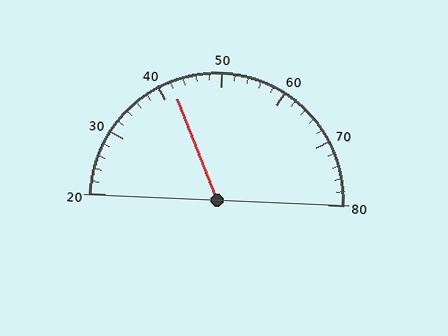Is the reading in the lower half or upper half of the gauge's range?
The reading is in the lower half of the range (20 to 80).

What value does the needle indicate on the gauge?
The needle indicates approximately 42.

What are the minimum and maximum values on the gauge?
The gauge ranges from 20 to 80.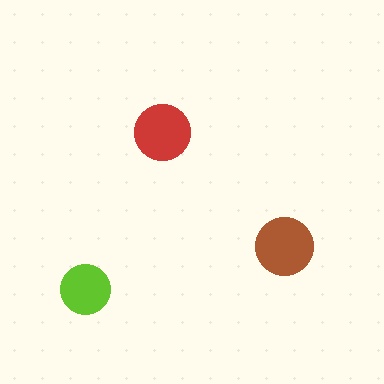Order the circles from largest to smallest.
the brown one, the red one, the lime one.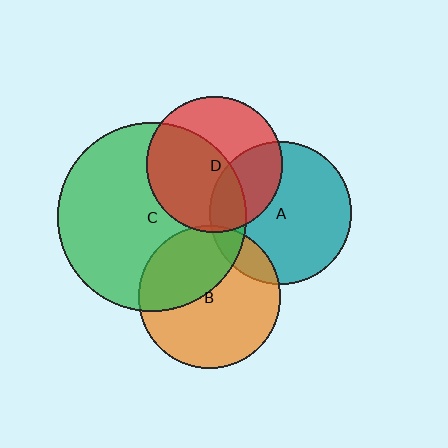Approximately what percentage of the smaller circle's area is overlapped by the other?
Approximately 55%.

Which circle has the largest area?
Circle C (green).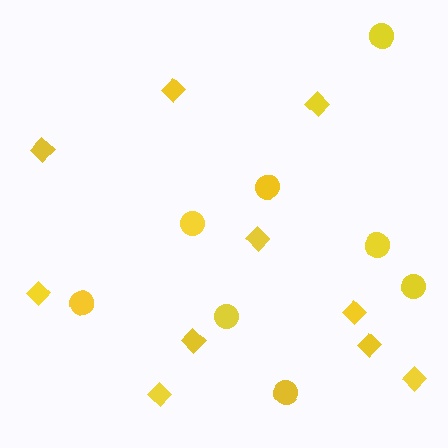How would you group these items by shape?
There are 2 groups: one group of diamonds (10) and one group of circles (8).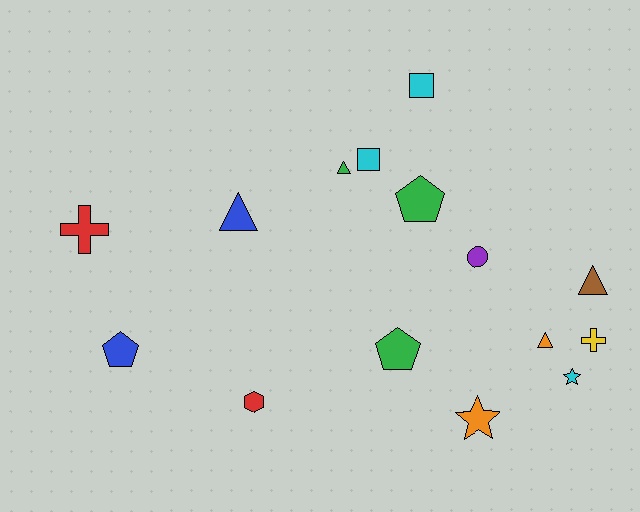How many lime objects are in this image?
There are no lime objects.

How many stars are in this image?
There are 2 stars.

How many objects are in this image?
There are 15 objects.